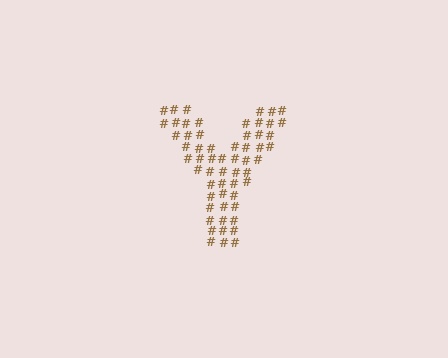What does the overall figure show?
The overall figure shows the letter Y.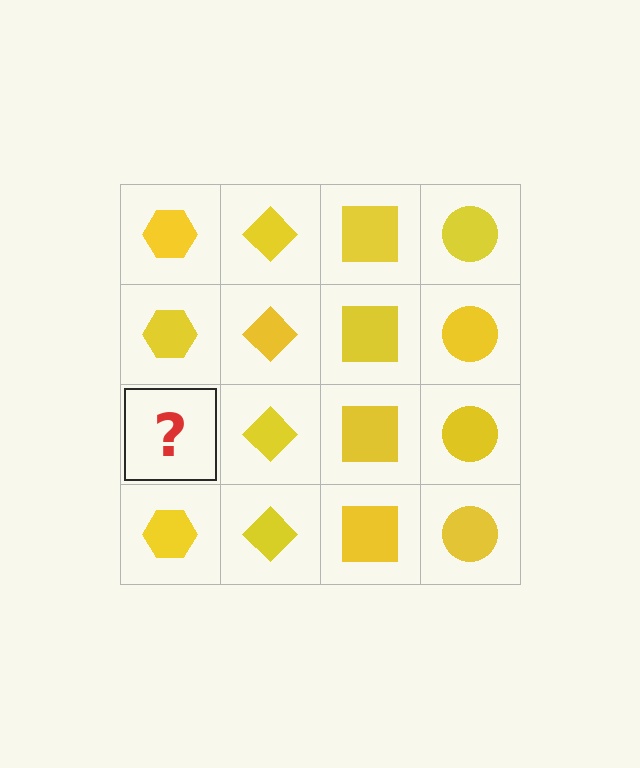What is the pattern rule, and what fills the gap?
The rule is that each column has a consistent shape. The gap should be filled with a yellow hexagon.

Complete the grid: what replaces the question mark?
The question mark should be replaced with a yellow hexagon.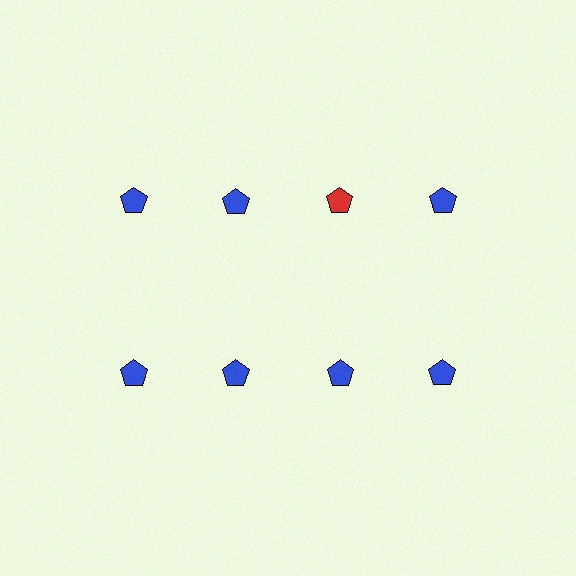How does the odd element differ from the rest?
It has a different color: red instead of blue.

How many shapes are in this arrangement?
There are 8 shapes arranged in a grid pattern.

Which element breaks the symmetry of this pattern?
The red pentagon in the top row, center column breaks the symmetry. All other shapes are blue pentagons.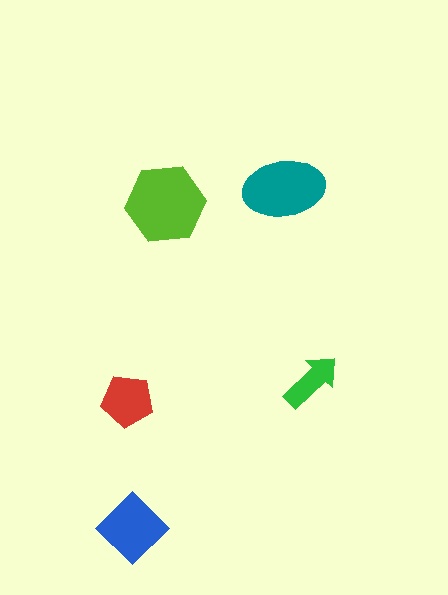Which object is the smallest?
The green arrow.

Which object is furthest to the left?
The red pentagon is leftmost.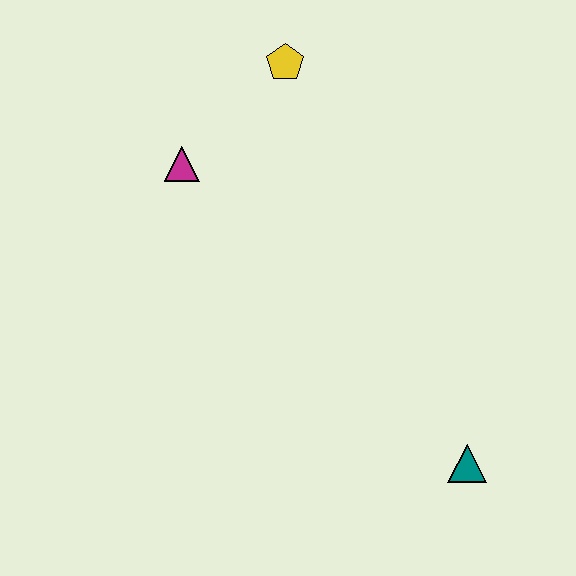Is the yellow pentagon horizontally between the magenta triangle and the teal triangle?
Yes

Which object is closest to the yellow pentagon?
The magenta triangle is closest to the yellow pentagon.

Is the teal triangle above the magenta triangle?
No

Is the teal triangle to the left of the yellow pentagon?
No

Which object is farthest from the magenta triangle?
The teal triangle is farthest from the magenta triangle.